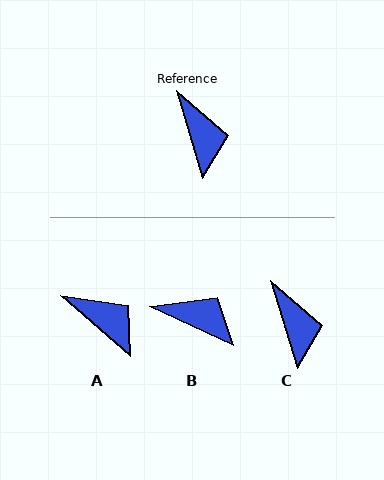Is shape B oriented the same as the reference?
No, it is off by about 49 degrees.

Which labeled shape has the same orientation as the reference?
C.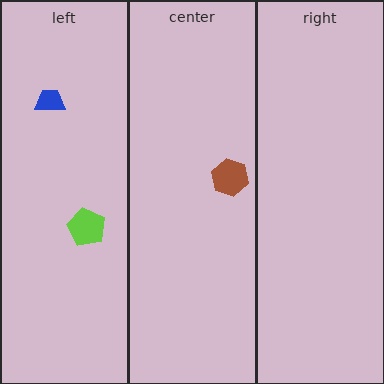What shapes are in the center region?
The brown hexagon.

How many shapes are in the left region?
2.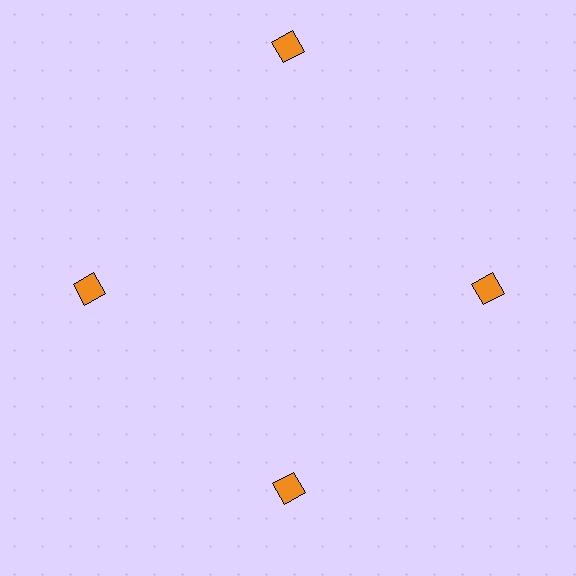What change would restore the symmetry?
The symmetry would be restored by moving it inward, back onto the ring so that all 4 diamonds sit at equal angles and equal distance from the center.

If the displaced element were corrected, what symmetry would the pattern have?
It would have 4-fold rotational symmetry — the pattern would map onto itself every 90 degrees.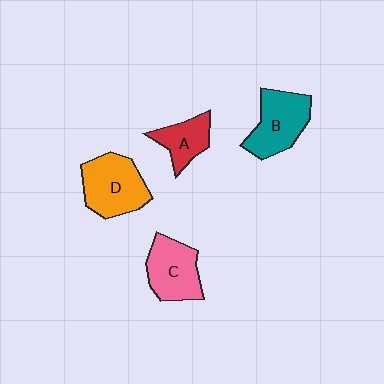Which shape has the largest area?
Shape D (orange).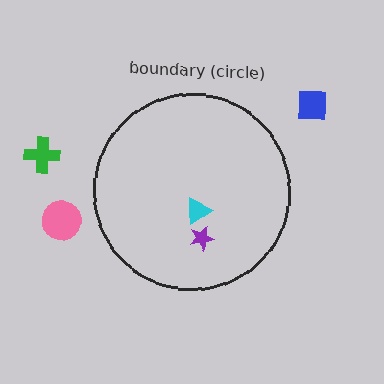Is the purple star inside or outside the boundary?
Inside.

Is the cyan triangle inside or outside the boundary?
Inside.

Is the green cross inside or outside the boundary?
Outside.